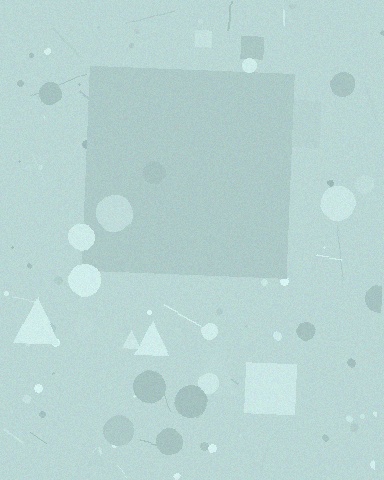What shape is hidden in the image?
A square is hidden in the image.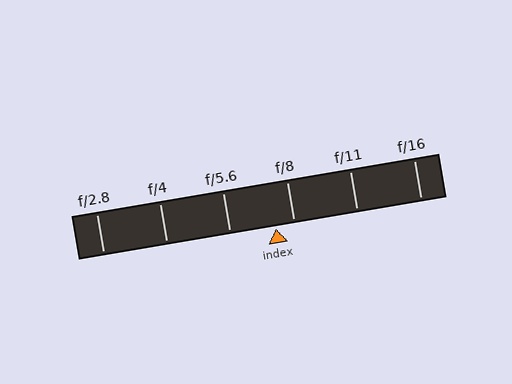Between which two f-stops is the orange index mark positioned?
The index mark is between f/5.6 and f/8.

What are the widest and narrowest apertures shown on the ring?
The widest aperture shown is f/2.8 and the narrowest is f/16.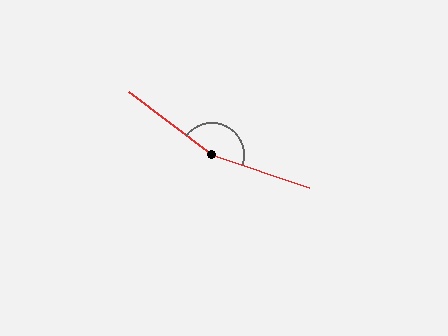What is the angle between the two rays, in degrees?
Approximately 161 degrees.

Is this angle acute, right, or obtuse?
It is obtuse.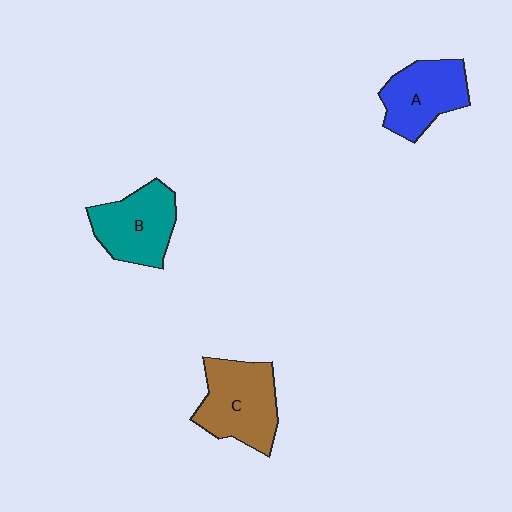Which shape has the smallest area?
Shape A (blue).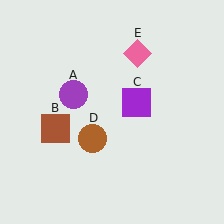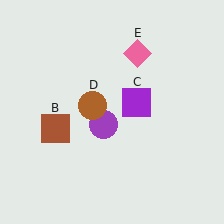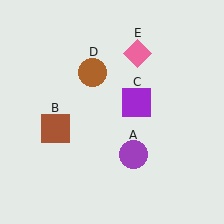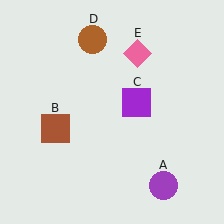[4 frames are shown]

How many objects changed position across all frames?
2 objects changed position: purple circle (object A), brown circle (object D).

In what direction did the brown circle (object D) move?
The brown circle (object D) moved up.